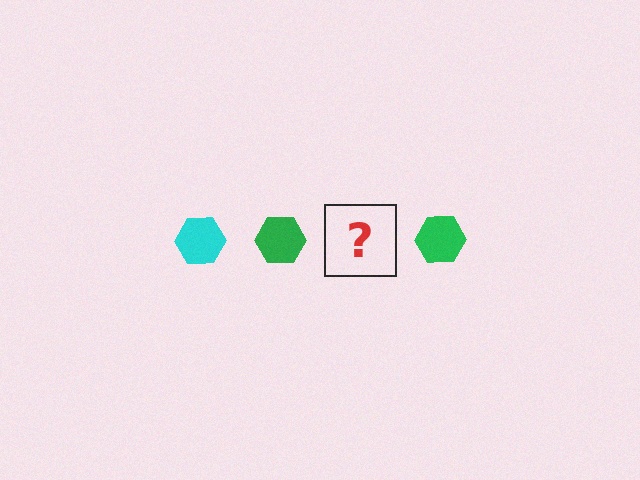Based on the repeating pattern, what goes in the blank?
The blank should be a cyan hexagon.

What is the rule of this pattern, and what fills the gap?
The rule is that the pattern cycles through cyan, green hexagons. The gap should be filled with a cyan hexagon.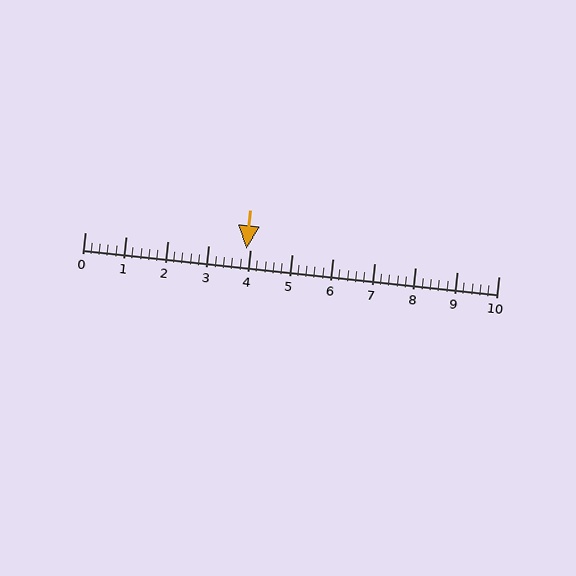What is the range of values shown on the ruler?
The ruler shows values from 0 to 10.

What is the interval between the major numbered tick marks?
The major tick marks are spaced 1 units apart.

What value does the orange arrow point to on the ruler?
The orange arrow points to approximately 3.9.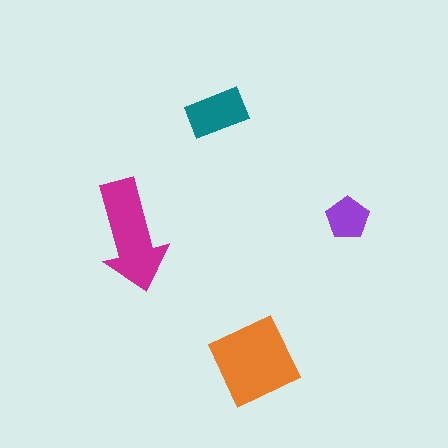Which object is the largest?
The orange diamond.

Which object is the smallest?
The purple pentagon.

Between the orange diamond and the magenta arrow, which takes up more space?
The orange diamond.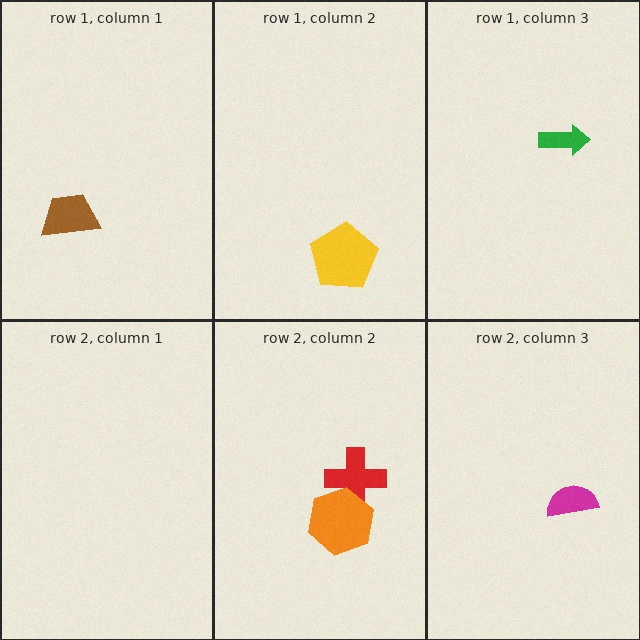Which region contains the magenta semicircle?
The row 2, column 3 region.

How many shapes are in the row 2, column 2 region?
2.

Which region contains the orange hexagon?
The row 2, column 2 region.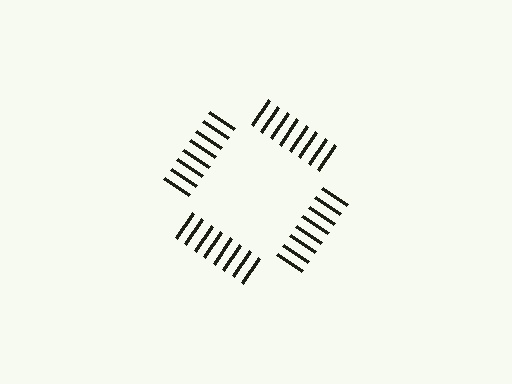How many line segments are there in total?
32 — 8 along each of the 4 edges.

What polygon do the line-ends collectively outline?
An illusory square — the line segments terminate on its edges but no continuous stroke is drawn.